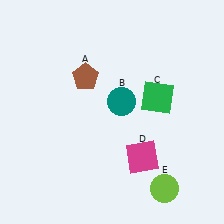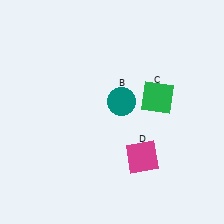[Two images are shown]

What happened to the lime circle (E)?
The lime circle (E) was removed in Image 2. It was in the bottom-right area of Image 1.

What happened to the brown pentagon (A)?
The brown pentagon (A) was removed in Image 2. It was in the top-left area of Image 1.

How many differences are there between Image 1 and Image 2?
There are 2 differences between the two images.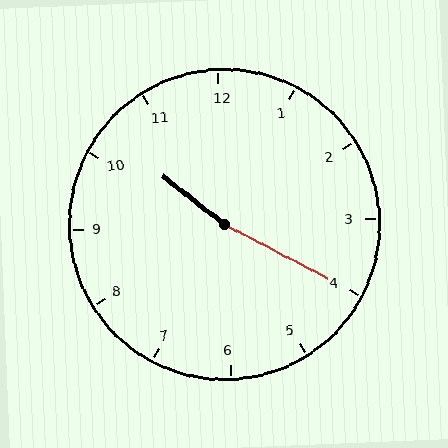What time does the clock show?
10:20.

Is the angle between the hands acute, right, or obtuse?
It is obtuse.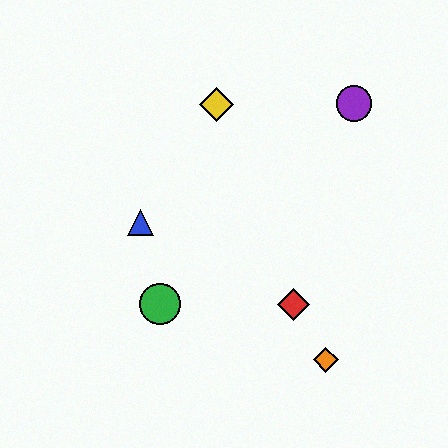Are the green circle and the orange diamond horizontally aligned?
No, the green circle is at y≈304 and the orange diamond is at y≈360.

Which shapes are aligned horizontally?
The red diamond, the green circle are aligned horizontally.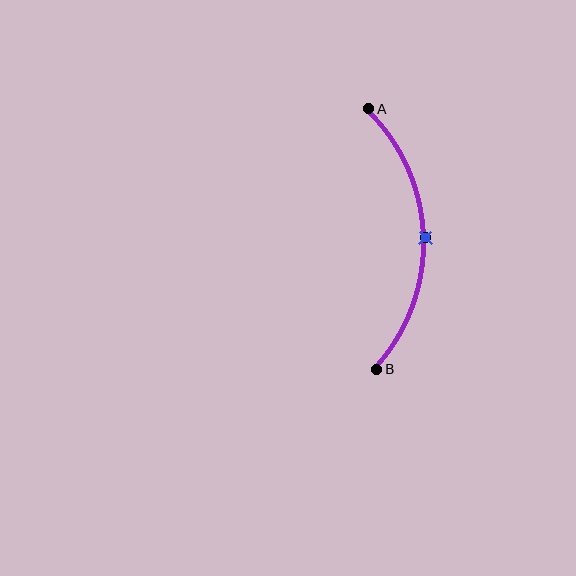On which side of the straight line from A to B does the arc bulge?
The arc bulges to the right of the straight line connecting A and B.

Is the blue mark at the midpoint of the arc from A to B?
Yes. The blue mark lies on the arc at equal arc-length from both A and B — it is the arc midpoint.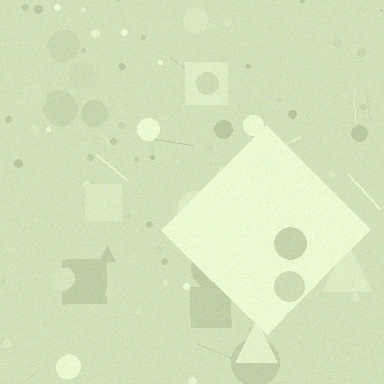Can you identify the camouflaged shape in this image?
The camouflaged shape is a diamond.